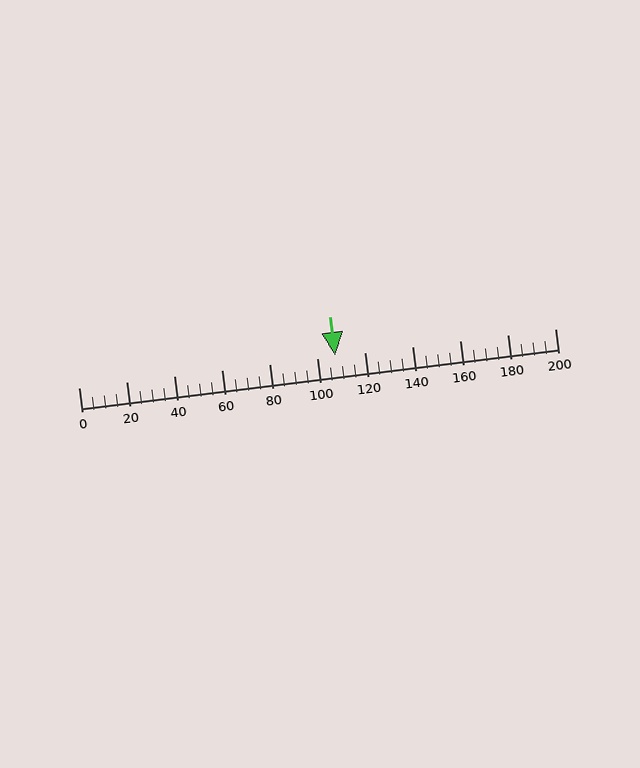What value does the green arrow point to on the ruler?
The green arrow points to approximately 108.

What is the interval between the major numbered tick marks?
The major tick marks are spaced 20 units apart.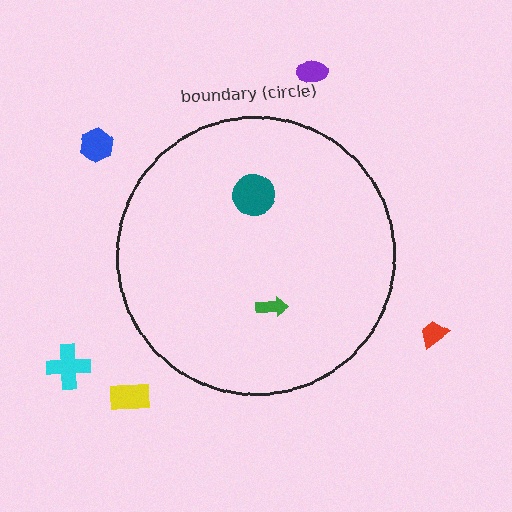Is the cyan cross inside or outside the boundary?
Outside.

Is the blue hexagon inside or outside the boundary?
Outside.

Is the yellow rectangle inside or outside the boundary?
Outside.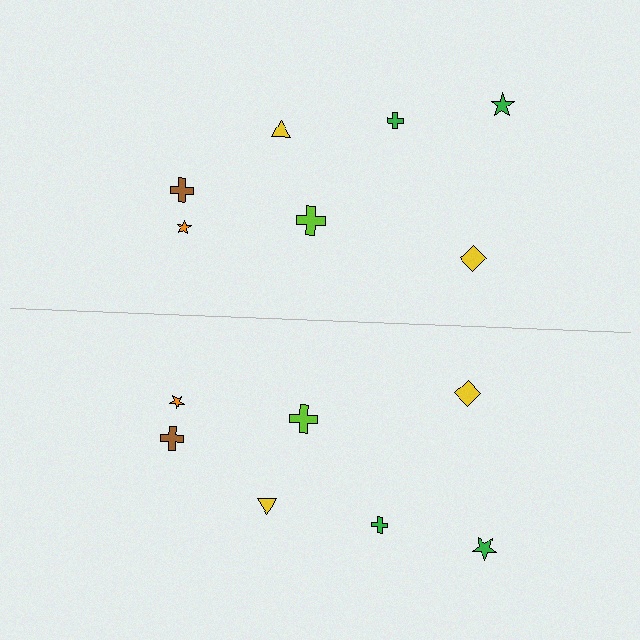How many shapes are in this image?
There are 14 shapes in this image.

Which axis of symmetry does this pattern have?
The pattern has a horizontal axis of symmetry running through the center of the image.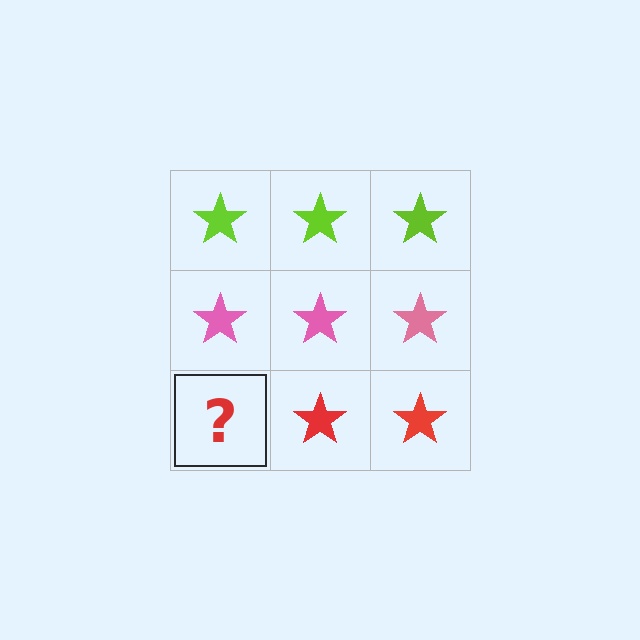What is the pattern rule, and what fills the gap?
The rule is that each row has a consistent color. The gap should be filled with a red star.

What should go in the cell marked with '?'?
The missing cell should contain a red star.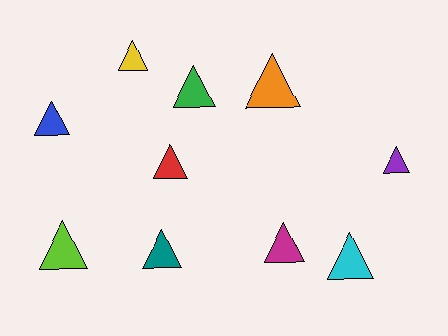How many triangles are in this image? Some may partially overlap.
There are 10 triangles.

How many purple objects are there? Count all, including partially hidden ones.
There is 1 purple object.